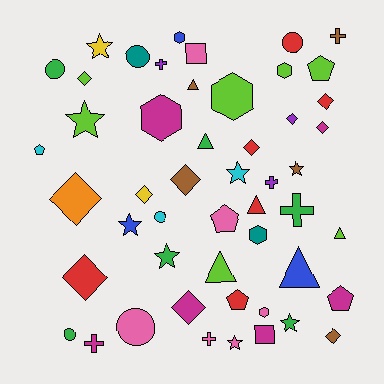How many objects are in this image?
There are 50 objects.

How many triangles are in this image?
There are 6 triangles.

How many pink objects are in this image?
There are 6 pink objects.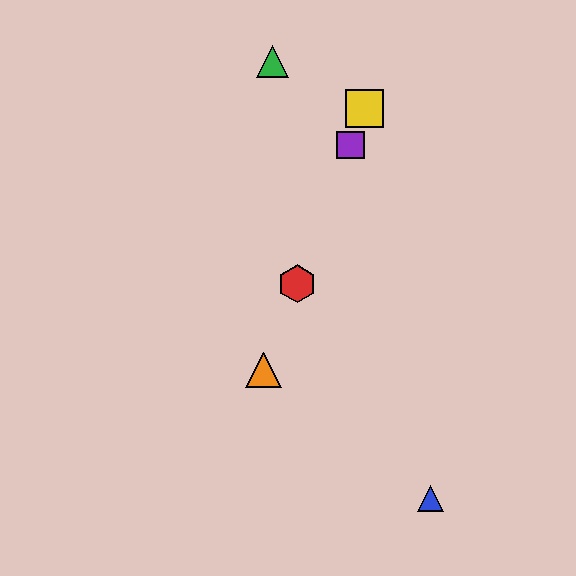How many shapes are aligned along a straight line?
4 shapes (the red hexagon, the yellow square, the purple square, the orange triangle) are aligned along a straight line.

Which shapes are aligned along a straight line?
The red hexagon, the yellow square, the purple square, the orange triangle are aligned along a straight line.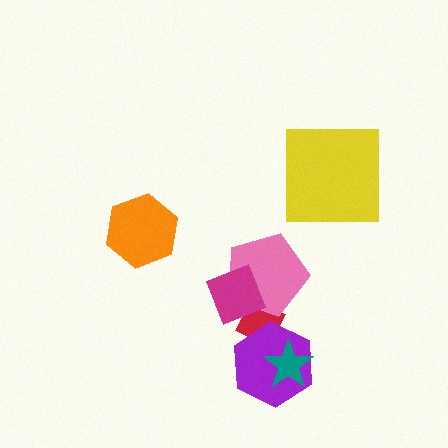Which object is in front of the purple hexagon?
The teal star is in front of the purple hexagon.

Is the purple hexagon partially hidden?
Yes, it is partially covered by another shape.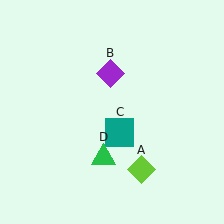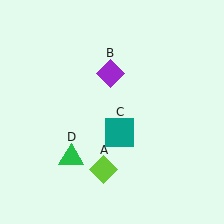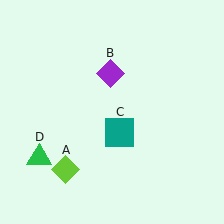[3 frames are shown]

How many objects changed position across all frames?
2 objects changed position: lime diamond (object A), green triangle (object D).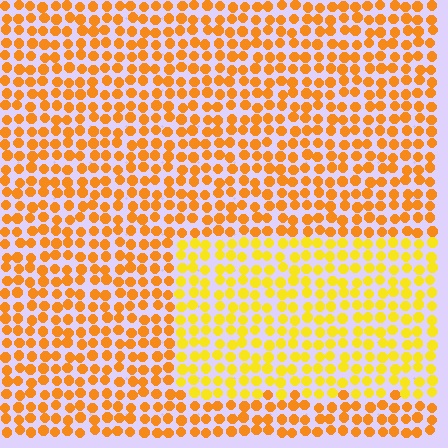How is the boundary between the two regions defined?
The boundary is defined purely by a slight shift in hue (about 25 degrees). Spacing, size, and orientation are identical on both sides.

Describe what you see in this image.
The image is filled with small orange elements in a uniform arrangement. A rectangle-shaped region is visible where the elements are tinted to a slightly different hue, forming a subtle color boundary.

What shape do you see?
I see a rectangle.